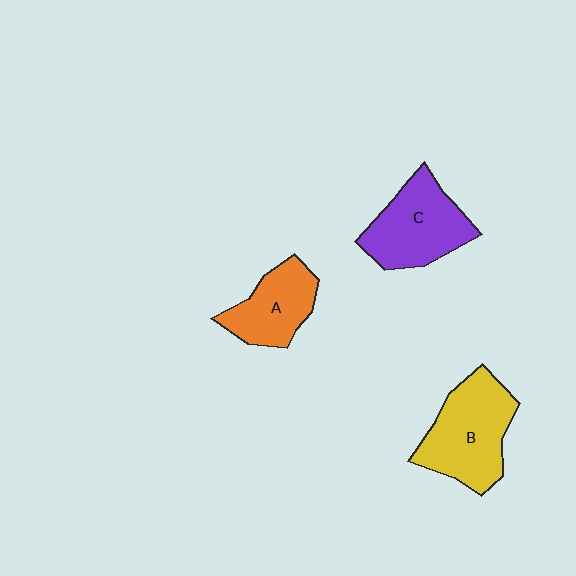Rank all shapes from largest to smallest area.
From largest to smallest: B (yellow), C (purple), A (orange).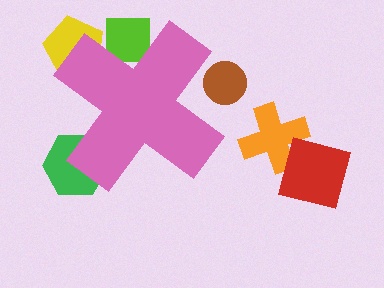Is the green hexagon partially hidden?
Yes, the green hexagon is partially hidden behind the pink cross.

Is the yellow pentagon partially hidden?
Yes, the yellow pentagon is partially hidden behind the pink cross.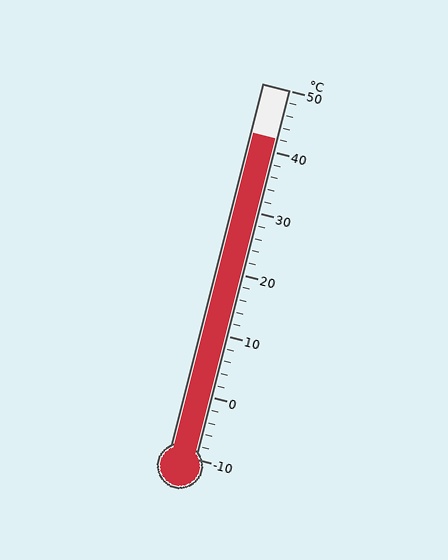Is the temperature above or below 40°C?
The temperature is above 40°C.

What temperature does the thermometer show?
The thermometer shows approximately 42°C.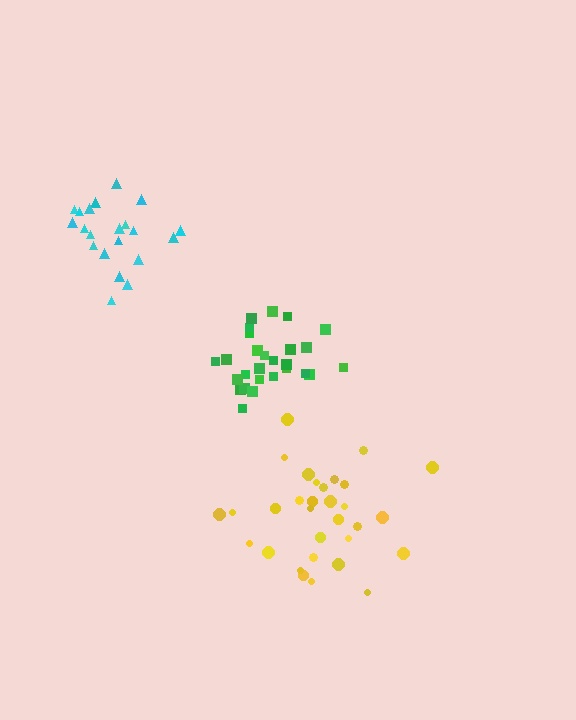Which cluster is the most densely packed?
Green.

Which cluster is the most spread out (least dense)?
Yellow.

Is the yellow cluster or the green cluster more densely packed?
Green.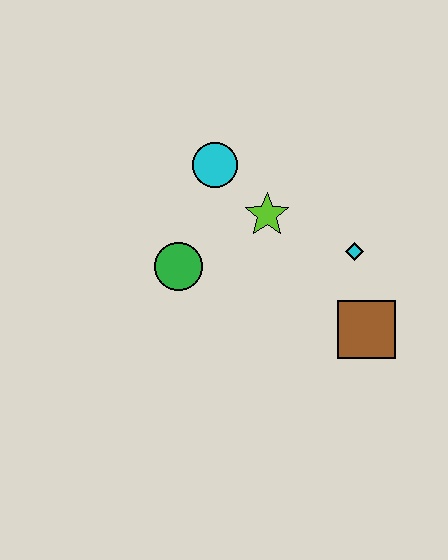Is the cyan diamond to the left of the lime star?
No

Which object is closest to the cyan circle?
The lime star is closest to the cyan circle.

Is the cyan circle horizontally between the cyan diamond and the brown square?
No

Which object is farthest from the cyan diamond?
The green circle is farthest from the cyan diamond.